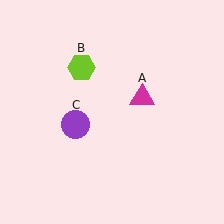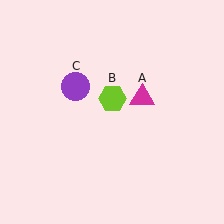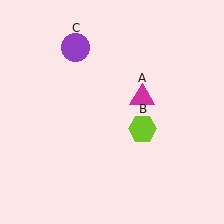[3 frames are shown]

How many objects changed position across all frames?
2 objects changed position: lime hexagon (object B), purple circle (object C).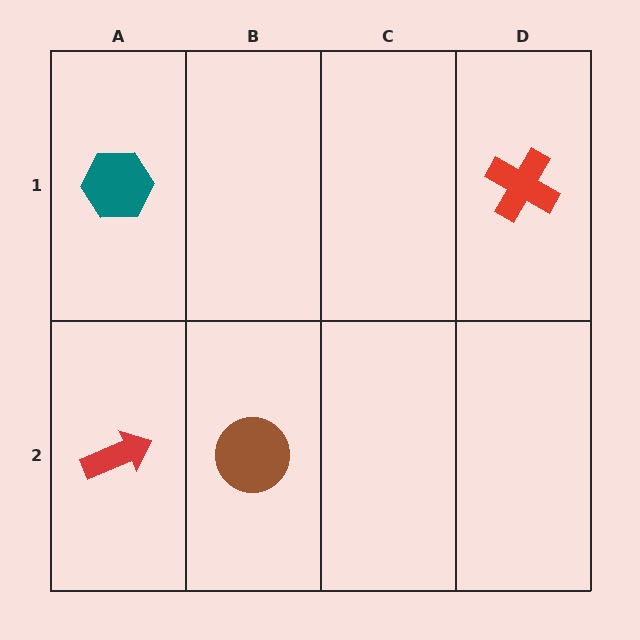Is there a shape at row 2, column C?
No, that cell is empty.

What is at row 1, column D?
A red cross.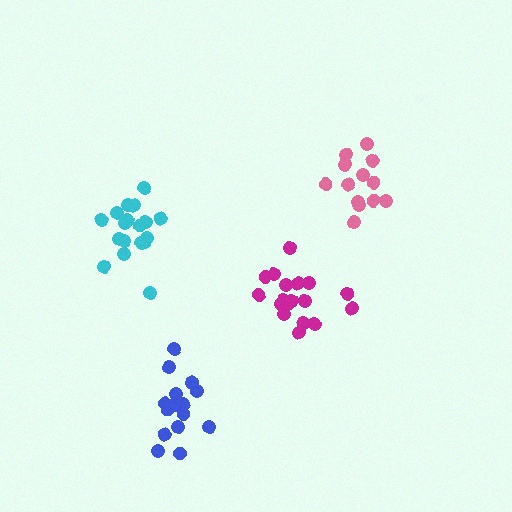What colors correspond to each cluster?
The clusters are colored: magenta, pink, cyan, blue.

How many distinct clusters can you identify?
There are 4 distinct clusters.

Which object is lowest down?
The blue cluster is bottommost.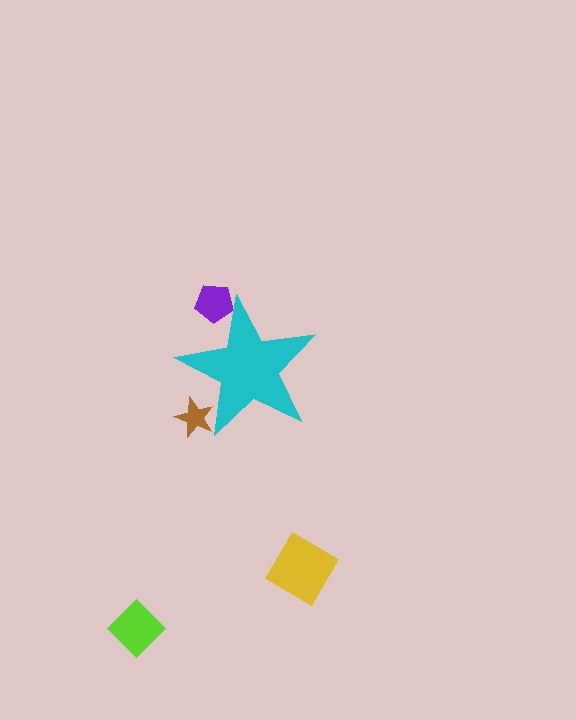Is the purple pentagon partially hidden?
Yes, the purple pentagon is partially hidden behind the cyan star.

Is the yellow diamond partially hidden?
No, the yellow diamond is fully visible.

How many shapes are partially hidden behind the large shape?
2 shapes are partially hidden.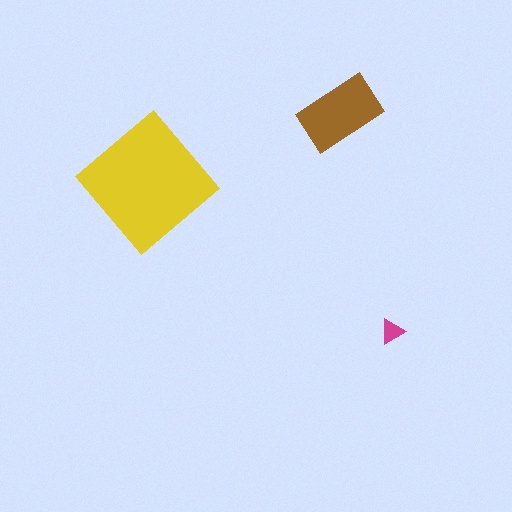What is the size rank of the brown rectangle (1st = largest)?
2nd.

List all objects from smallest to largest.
The magenta triangle, the brown rectangle, the yellow diamond.